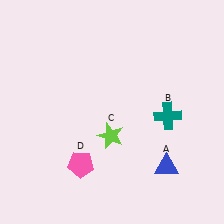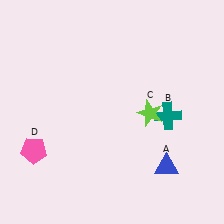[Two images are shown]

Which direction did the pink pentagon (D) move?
The pink pentagon (D) moved left.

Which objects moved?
The objects that moved are: the lime star (C), the pink pentagon (D).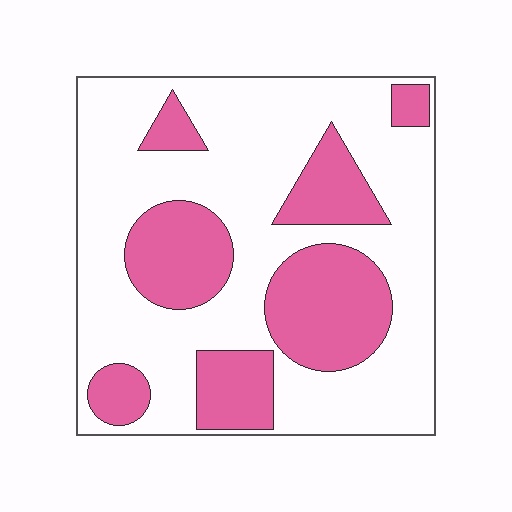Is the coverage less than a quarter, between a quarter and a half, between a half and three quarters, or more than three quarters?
Between a quarter and a half.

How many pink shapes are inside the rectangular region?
7.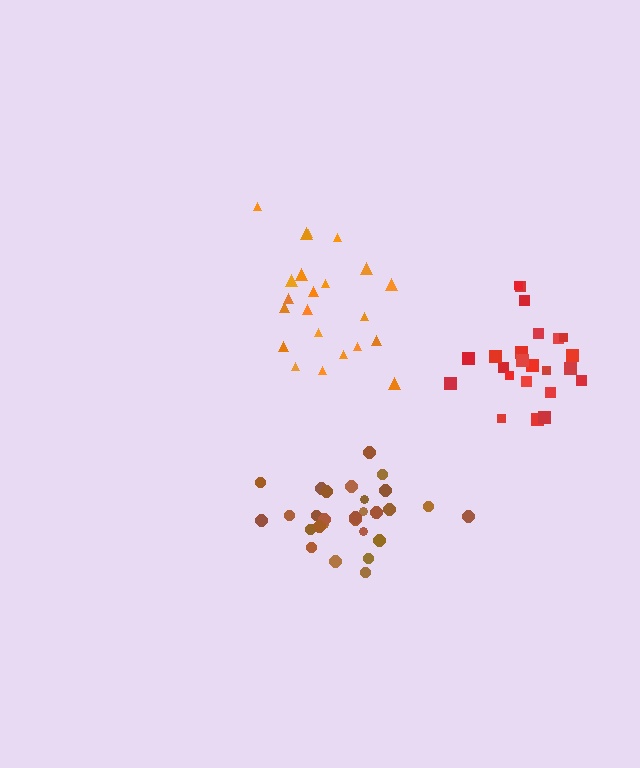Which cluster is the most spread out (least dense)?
Orange.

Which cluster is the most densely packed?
Red.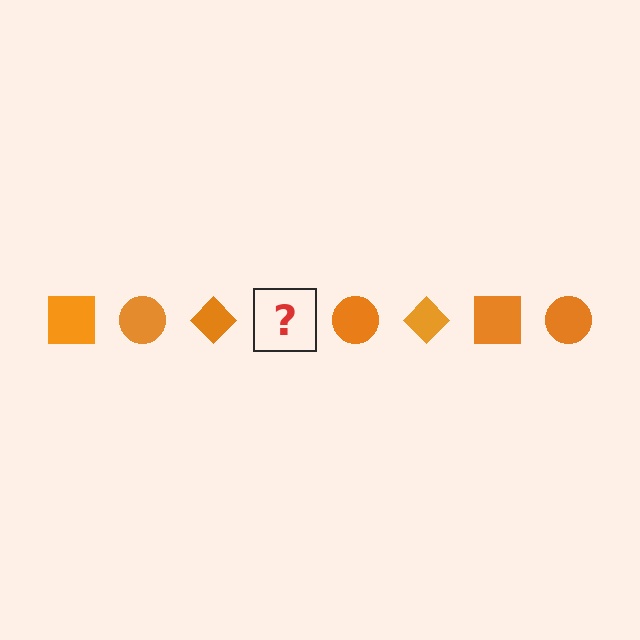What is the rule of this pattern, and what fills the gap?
The rule is that the pattern cycles through square, circle, diamond shapes in orange. The gap should be filled with an orange square.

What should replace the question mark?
The question mark should be replaced with an orange square.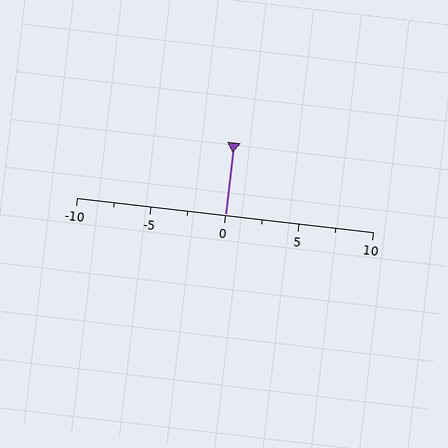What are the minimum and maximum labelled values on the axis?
The axis runs from -10 to 10.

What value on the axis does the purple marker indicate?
The marker indicates approximately 0.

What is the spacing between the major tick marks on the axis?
The major ticks are spaced 5 apart.